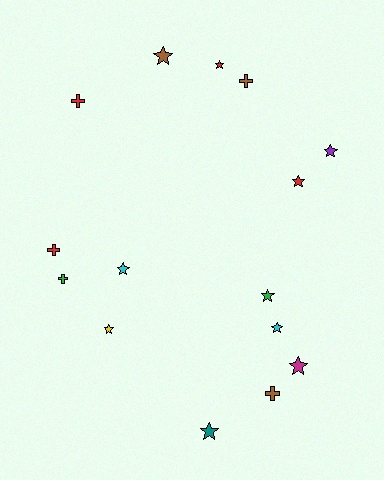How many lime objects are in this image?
There are no lime objects.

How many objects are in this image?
There are 15 objects.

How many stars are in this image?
There are 10 stars.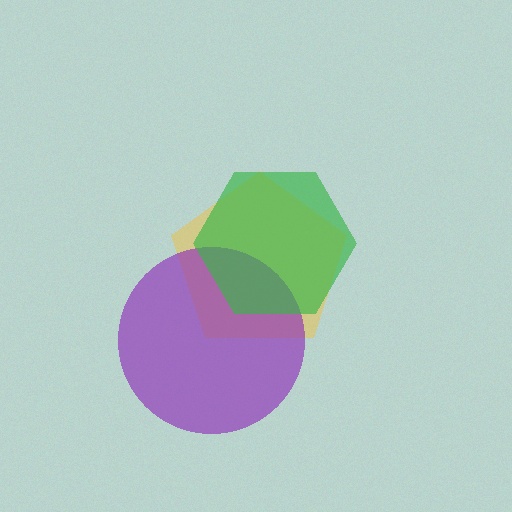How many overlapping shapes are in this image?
There are 3 overlapping shapes in the image.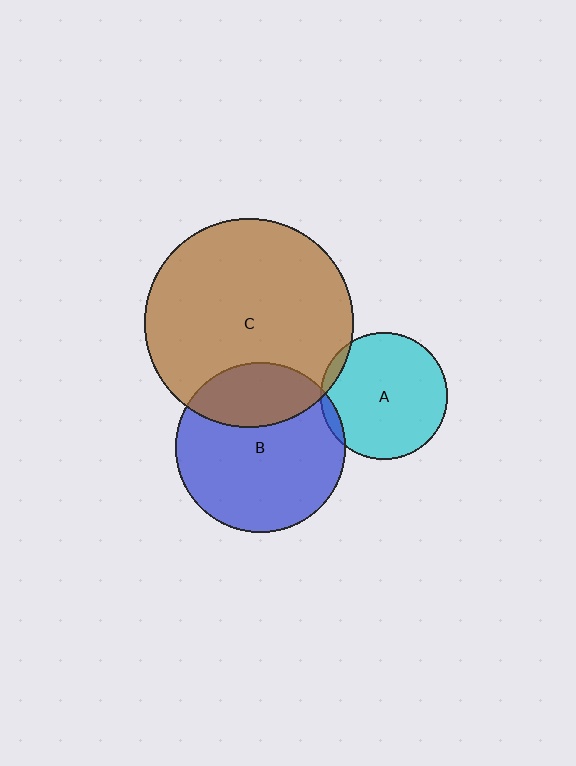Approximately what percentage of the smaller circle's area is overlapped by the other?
Approximately 30%.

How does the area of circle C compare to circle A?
Approximately 2.7 times.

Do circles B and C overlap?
Yes.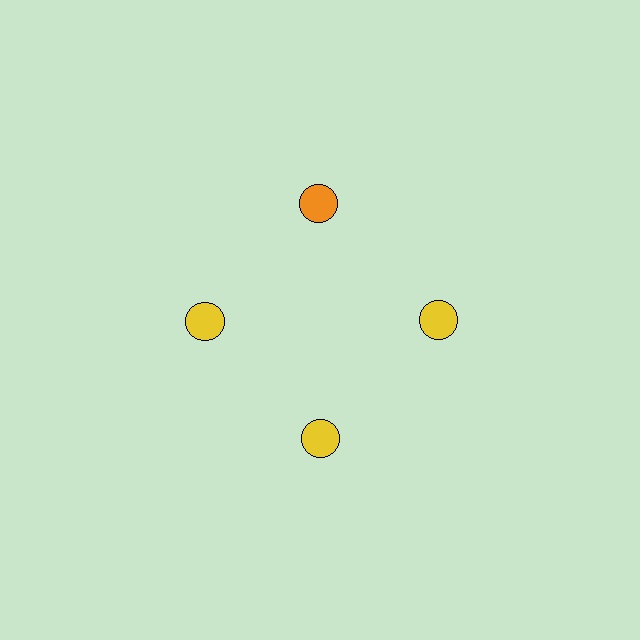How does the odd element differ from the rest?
It has a different color: orange instead of yellow.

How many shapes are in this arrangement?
There are 4 shapes arranged in a ring pattern.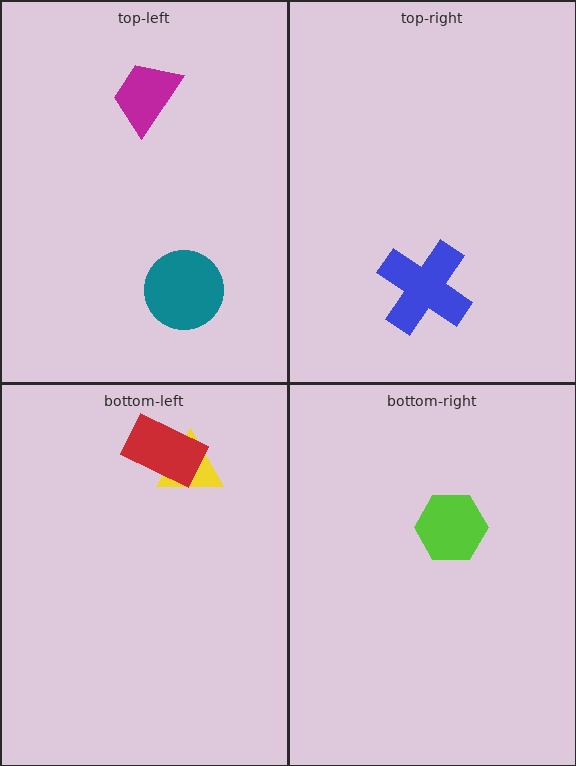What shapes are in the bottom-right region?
The lime hexagon.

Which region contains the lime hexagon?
The bottom-right region.